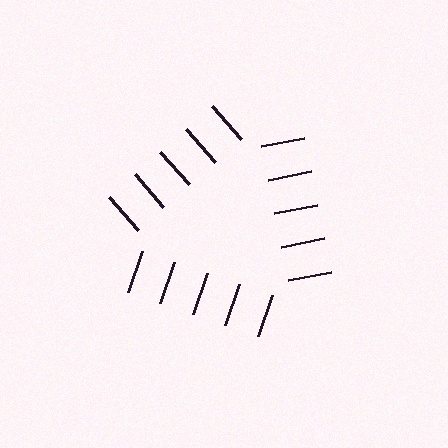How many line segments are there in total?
15 — 5 along each of the 3 edges.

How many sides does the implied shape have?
3 sides — the line-ends trace a triangle.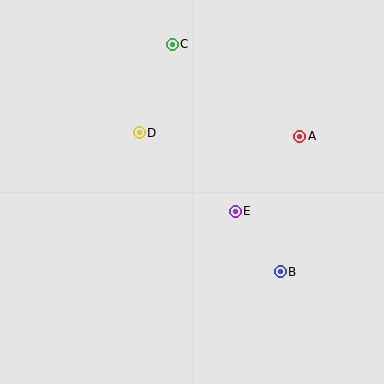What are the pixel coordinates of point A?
Point A is at (300, 136).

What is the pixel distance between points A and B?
The distance between A and B is 137 pixels.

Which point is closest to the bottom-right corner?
Point B is closest to the bottom-right corner.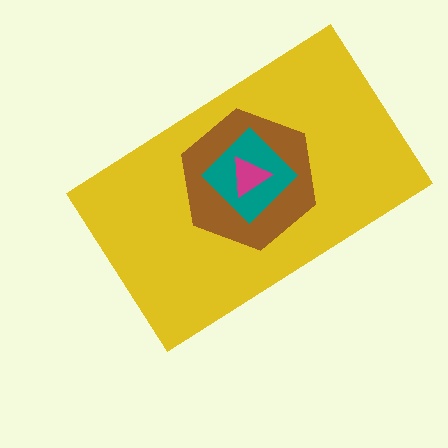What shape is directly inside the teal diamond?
The magenta triangle.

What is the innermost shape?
The magenta triangle.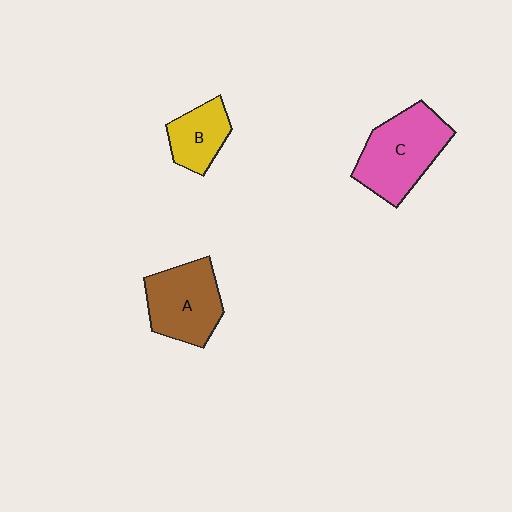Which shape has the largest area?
Shape C (pink).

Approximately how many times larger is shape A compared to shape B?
Approximately 1.6 times.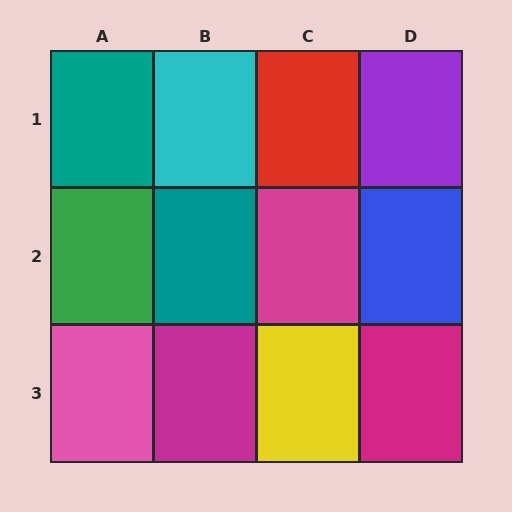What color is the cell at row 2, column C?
Magenta.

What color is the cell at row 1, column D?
Purple.